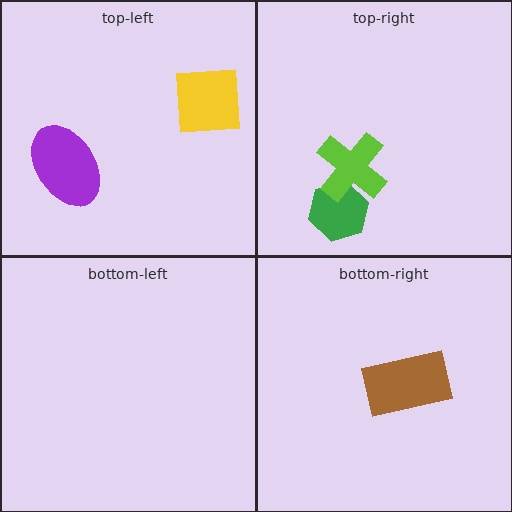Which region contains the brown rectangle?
The bottom-right region.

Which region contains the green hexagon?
The top-right region.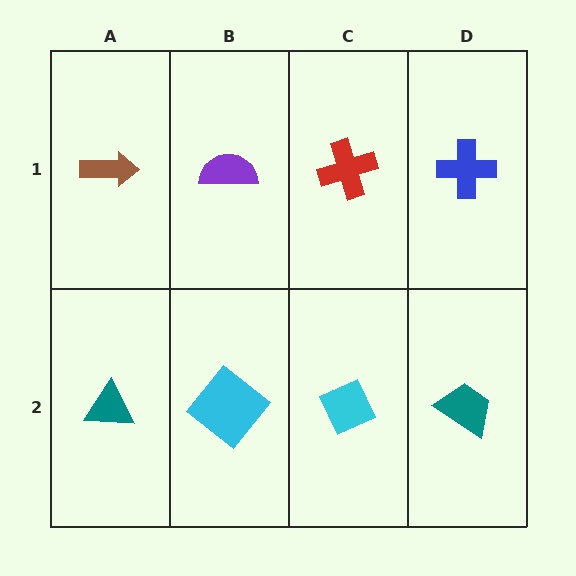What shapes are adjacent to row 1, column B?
A cyan diamond (row 2, column B), a brown arrow (row 1, column A), a red cross (row 1, column C).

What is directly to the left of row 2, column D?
A cyan diamond.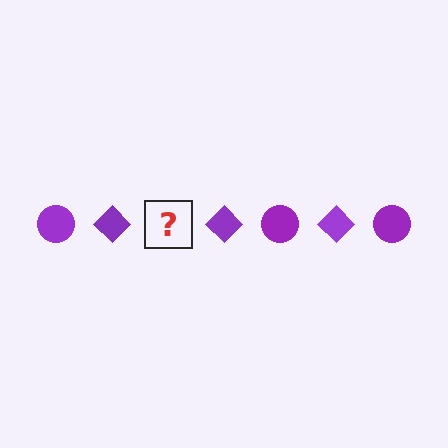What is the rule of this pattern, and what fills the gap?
The rule is that the pattern cycles through circle, diamond shapes in purple. The gap should be filled with a purple circle.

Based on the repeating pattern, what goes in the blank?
The blank should be a purple circle.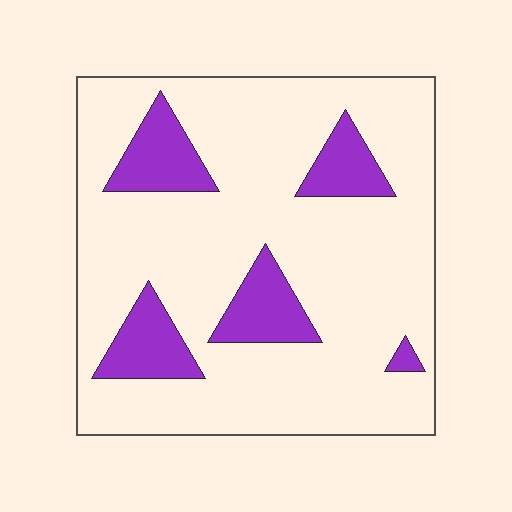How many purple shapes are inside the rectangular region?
5.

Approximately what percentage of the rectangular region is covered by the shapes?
Approximately 20%.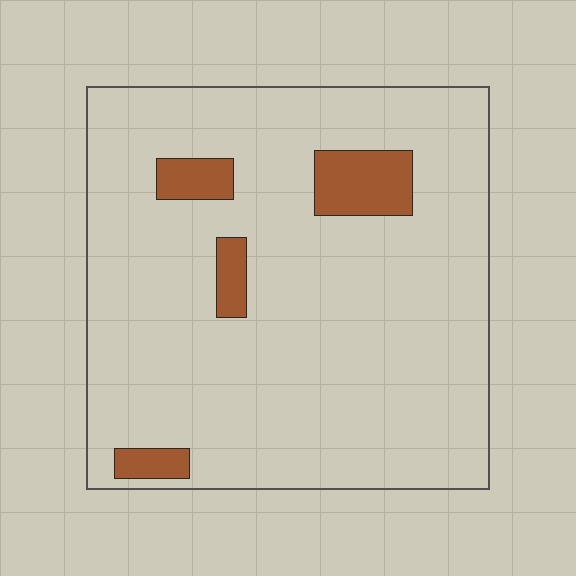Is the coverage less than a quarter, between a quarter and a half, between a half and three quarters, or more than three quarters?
Less than a quarter.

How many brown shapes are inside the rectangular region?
4.